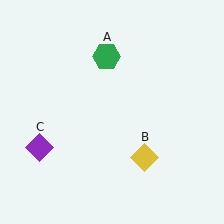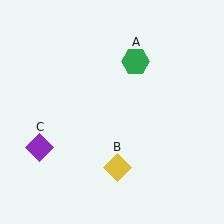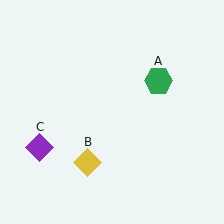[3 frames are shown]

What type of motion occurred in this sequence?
The green hexagon (object A), yellow diamond (object B) rotated clockwise around the center of the scene.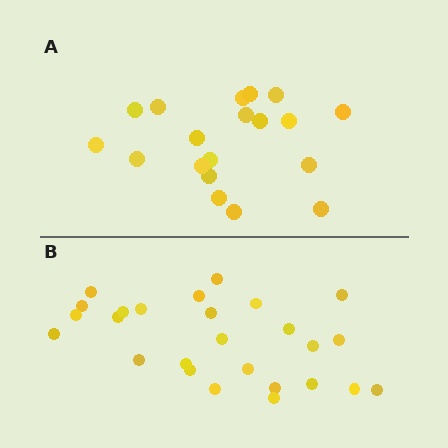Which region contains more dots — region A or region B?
Region B (the bottom region) has more dots.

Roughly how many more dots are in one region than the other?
Region B has roughly 8 or so more dots than region A.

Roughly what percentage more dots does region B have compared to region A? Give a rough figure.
About 35% more.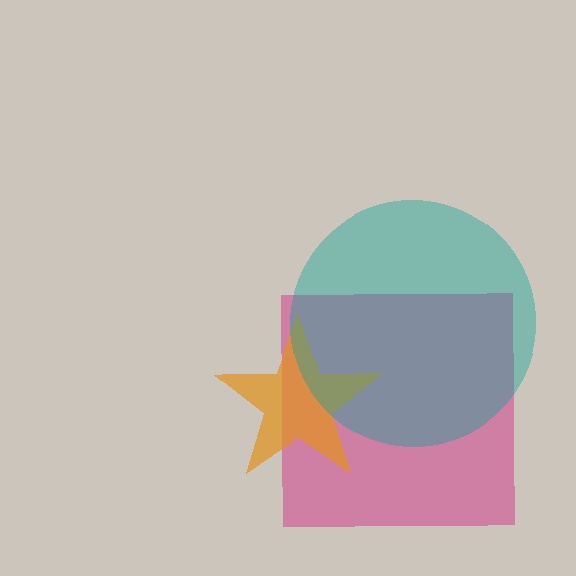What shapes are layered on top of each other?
The layered shapes are: a magenta square, an orange star, a teal circle.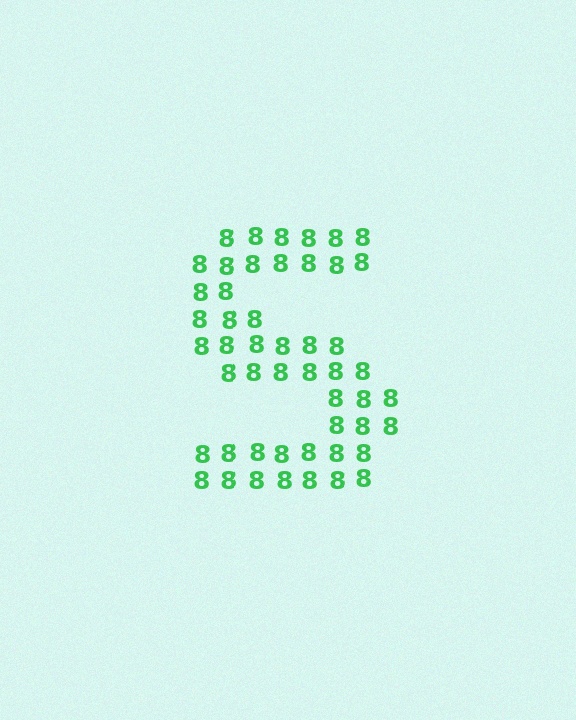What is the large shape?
The large shape is the letter S.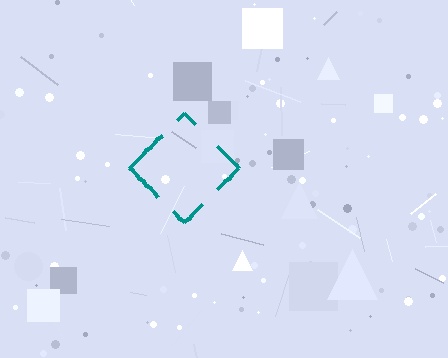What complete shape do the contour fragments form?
The contour fragments form a diamond.